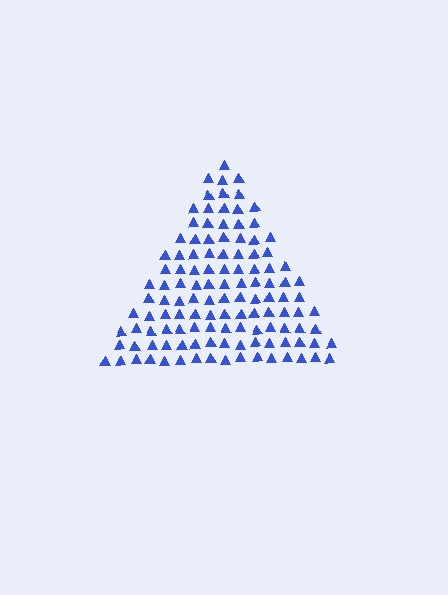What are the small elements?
The small elements are triangles.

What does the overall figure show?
The overall figure shows a triangle.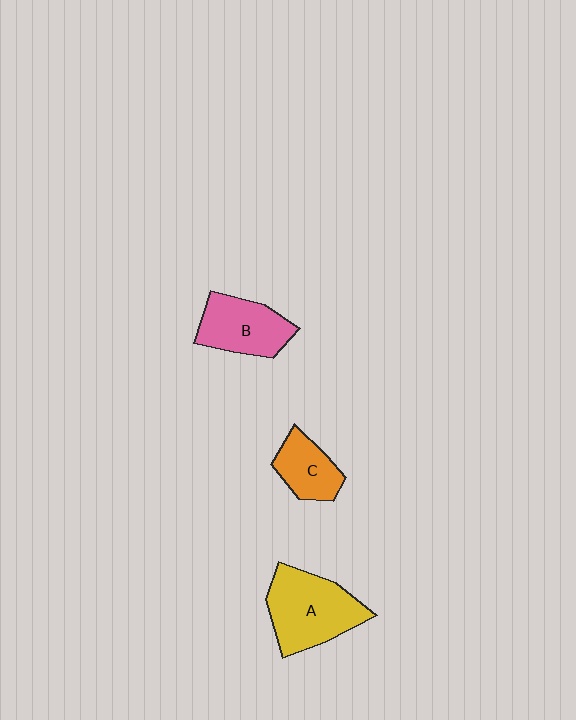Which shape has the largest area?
Shape A (yellow).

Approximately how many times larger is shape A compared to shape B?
Approximately 1.3 times.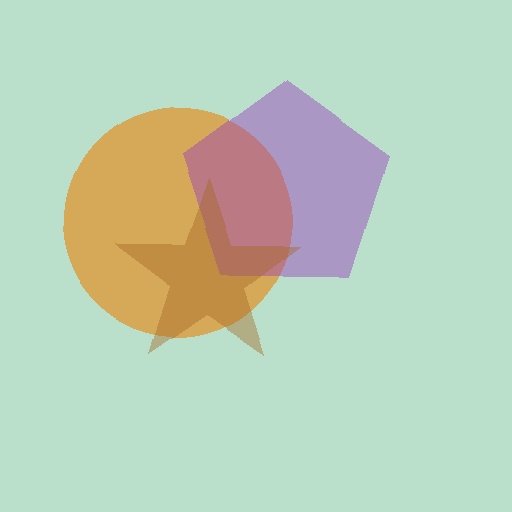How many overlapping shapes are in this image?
There are 3 overlapping shapes in the image.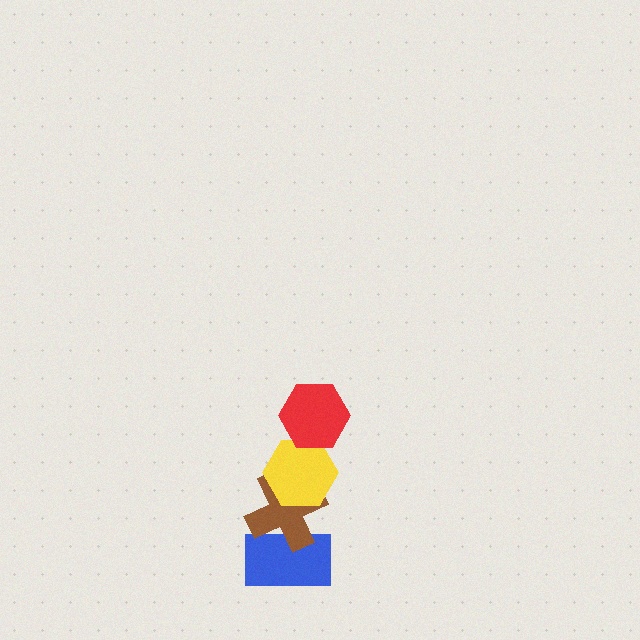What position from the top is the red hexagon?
The red hexagon is 1st from the top.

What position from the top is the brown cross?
The brown cross is 3rd from the top.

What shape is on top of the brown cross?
The yellow hexagon is on top of the brown cross.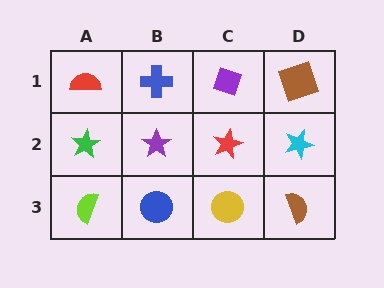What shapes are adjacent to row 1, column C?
A red star (row 2, column C), a blue cross (row 1, column B), a brown square (row 1, column D).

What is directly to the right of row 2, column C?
A cyan star.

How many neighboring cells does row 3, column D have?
2.